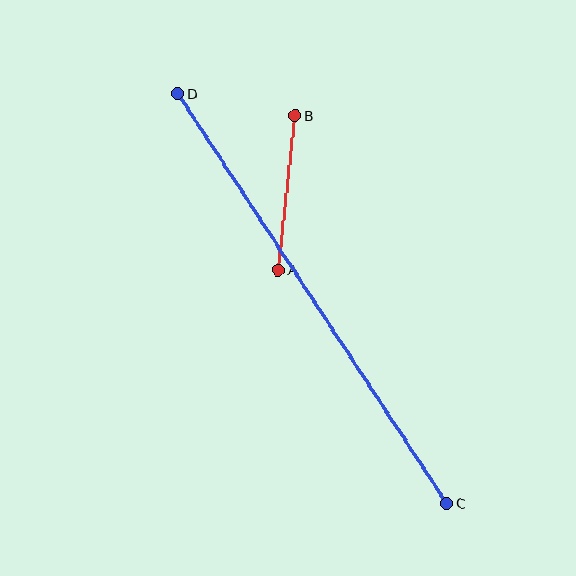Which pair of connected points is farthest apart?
Points C and D are farthest apart.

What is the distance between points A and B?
The distance is approximately 156 pixels.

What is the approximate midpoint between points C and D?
The midpoint is at approximately (312, 299) pixels.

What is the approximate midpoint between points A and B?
The midpoint is at approximately (287, 193) pixels.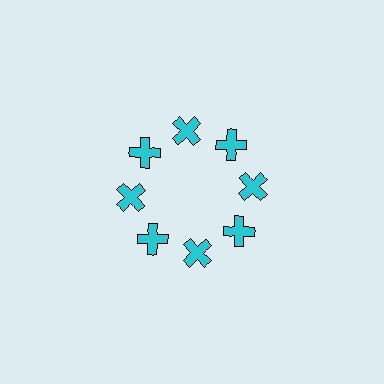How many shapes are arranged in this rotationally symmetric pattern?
There are 8 shapes, arranged in 8 groups of 1.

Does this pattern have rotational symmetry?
Yes, this pattern has 8-fold rotational symmetry. It looks the same after rotating 45 degrees around the center.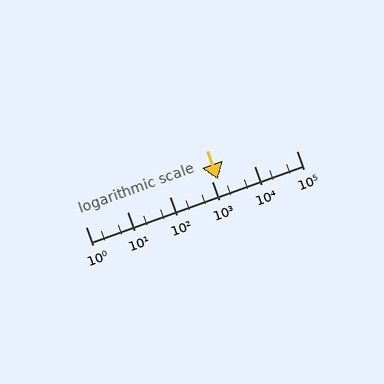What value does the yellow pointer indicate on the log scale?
The pointer indicates approximately 1400.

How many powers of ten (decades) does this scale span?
The scale spans 5 decades, from 1 to 100000.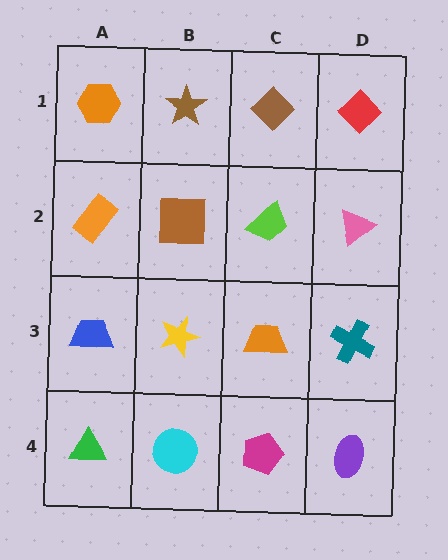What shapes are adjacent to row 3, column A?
An orange rectangle (row 2, column A), a green triangle (row 4, column A), a yellow star (row 3, column B).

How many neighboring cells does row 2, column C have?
4.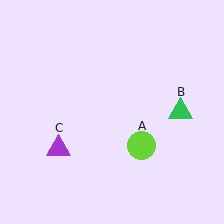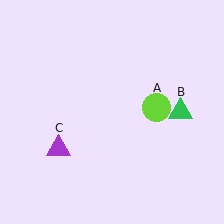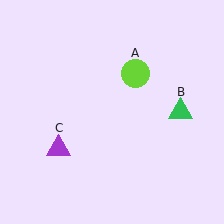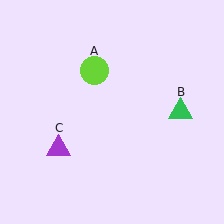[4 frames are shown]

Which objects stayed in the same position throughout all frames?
Green triangle (object B) and purple triangle (object C) remained stationary.